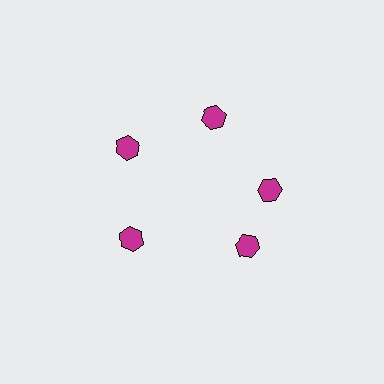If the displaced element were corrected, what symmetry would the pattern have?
It would have 5-fold rotational symmetry — the pattern would map onto itself every 72 degrees.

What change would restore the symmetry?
The symmetry would be restored by rotating it back into even spacing with its neighbors so that all 5 hexagons sit at equal angles and equal distance from the center.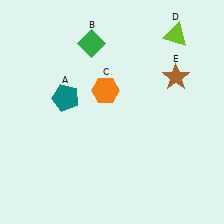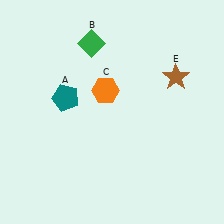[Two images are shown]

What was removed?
The lime triangle (D) was removed in Image 2.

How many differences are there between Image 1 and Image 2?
There is 1 difference between the two images.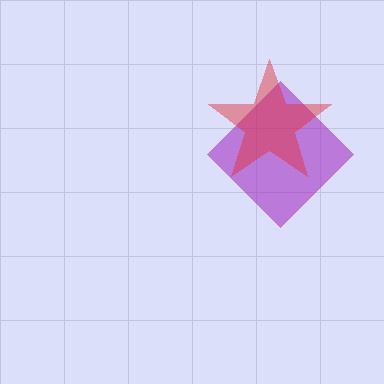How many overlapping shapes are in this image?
There are 2 overlapping shapes in the image.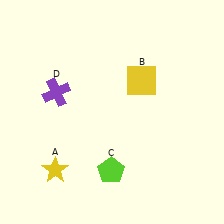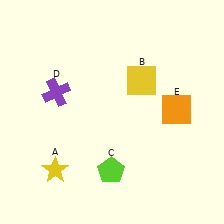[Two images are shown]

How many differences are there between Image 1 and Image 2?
There is 1 difference between the two images.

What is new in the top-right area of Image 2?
An orange square (E) was added in the top-right area of Image 2.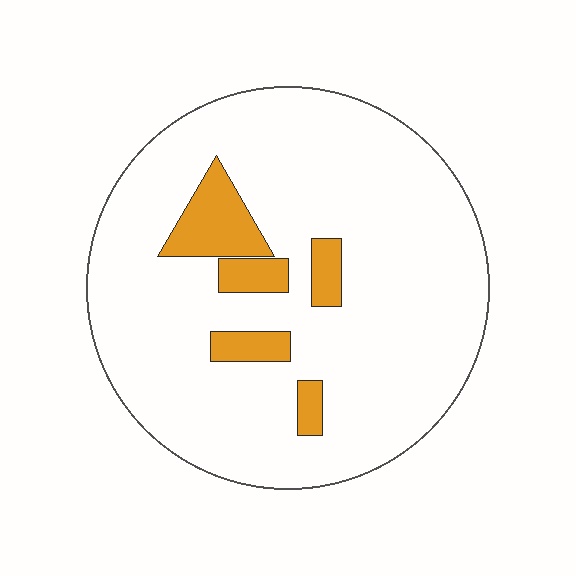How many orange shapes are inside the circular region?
5.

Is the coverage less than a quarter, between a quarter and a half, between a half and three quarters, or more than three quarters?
Less than a quarter.